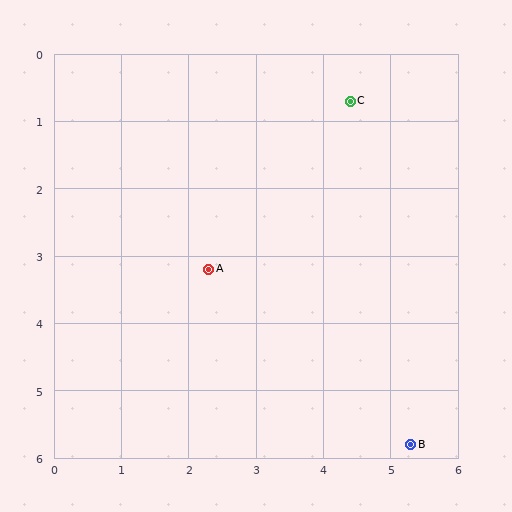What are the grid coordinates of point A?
Point A is at approximately (2.3, 3.2).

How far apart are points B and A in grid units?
Points B and A are about 4.0 grid units apart.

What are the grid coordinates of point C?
Point C is at approximately (4.4, 0.7).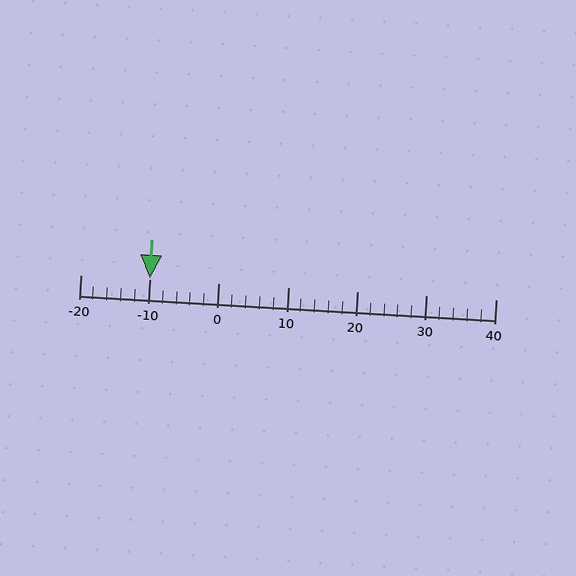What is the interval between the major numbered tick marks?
The major tick marks are spaced 10 units apart.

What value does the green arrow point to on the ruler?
The green arrow points to approximately -10.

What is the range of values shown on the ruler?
The ruler shows values from -20 to 40.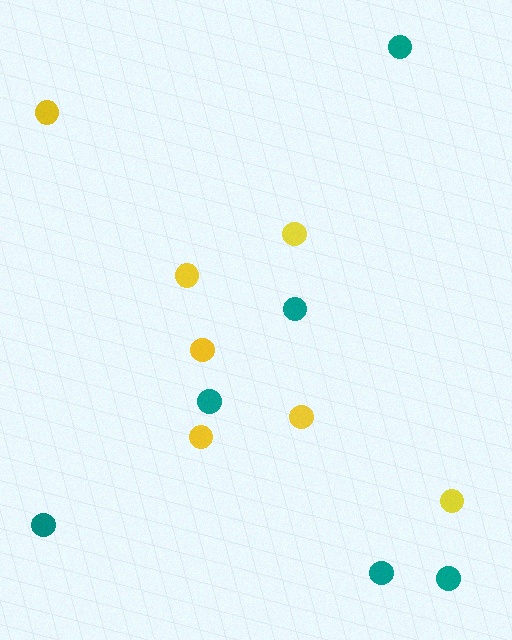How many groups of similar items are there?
There are 2 groups: one group of yellow circles (7) and one group of teal circles (6).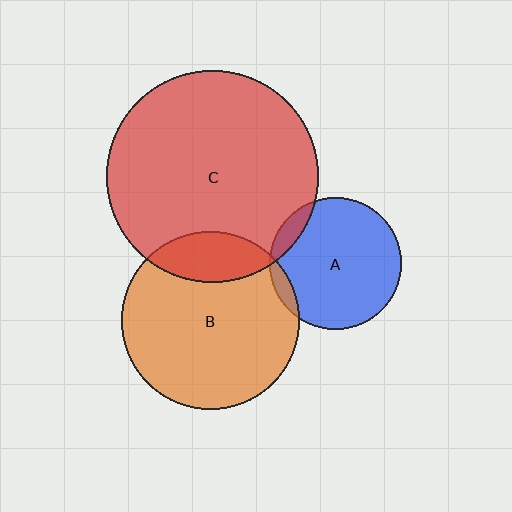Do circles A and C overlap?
Yes.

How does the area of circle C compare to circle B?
Approximately 1.4 times.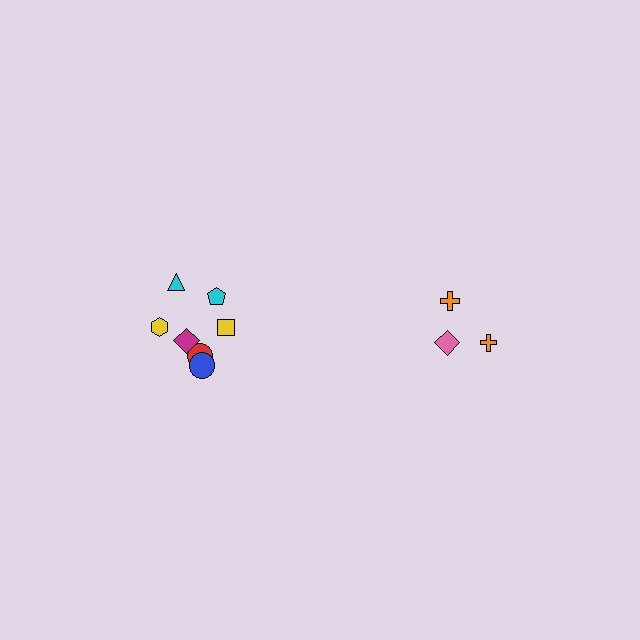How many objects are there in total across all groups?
There are 10 objects.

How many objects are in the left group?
There are 7 objects.